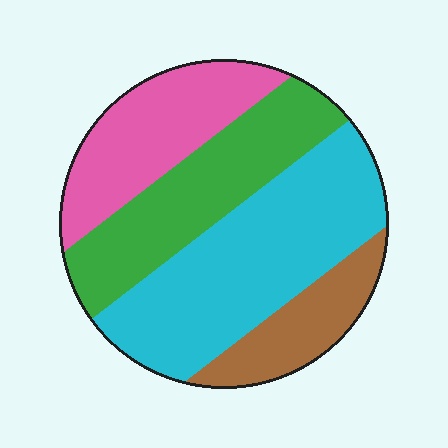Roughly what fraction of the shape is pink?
Pink covers around 20% of the shape.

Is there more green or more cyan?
Cyan.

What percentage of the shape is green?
Green takes up about one quarter (1/4) of the shape.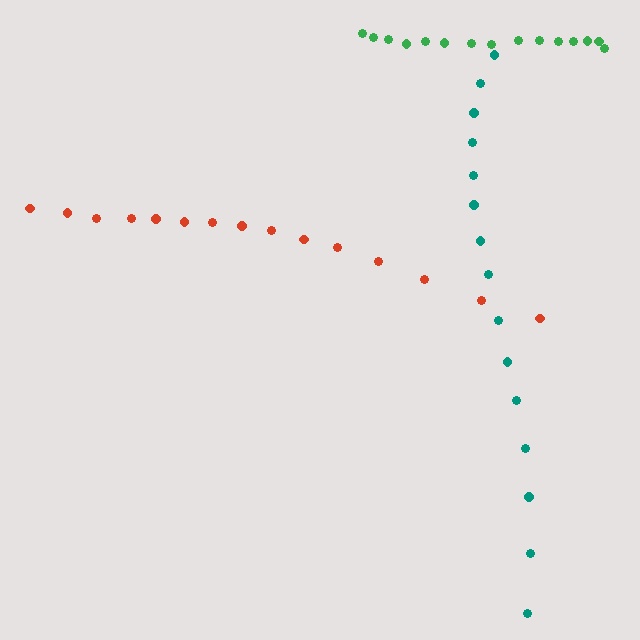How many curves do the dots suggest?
There are 3 distinct paths.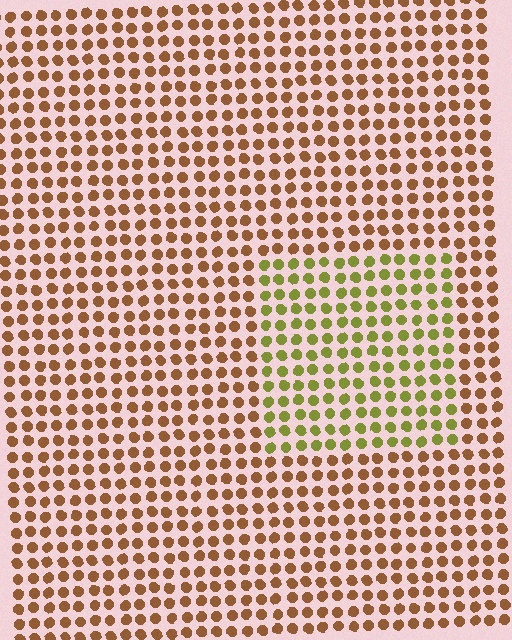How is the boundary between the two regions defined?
The boundary is defined purely by a slight shift in hue (about 48 degrees). Spacing, size, and orientation are identical on both sides.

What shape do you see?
I see a rectangle.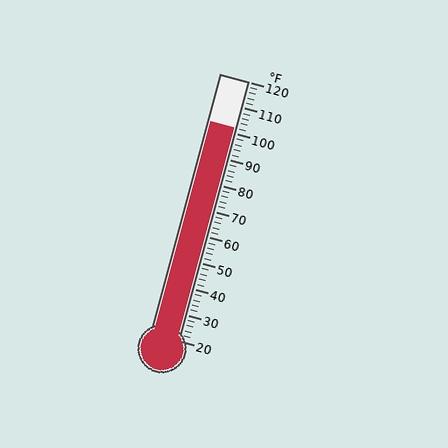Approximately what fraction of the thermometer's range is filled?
The thermometer is filled to approximately 80% of its range.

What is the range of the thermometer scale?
The thermometer scale ranges from 20°F to 120°F.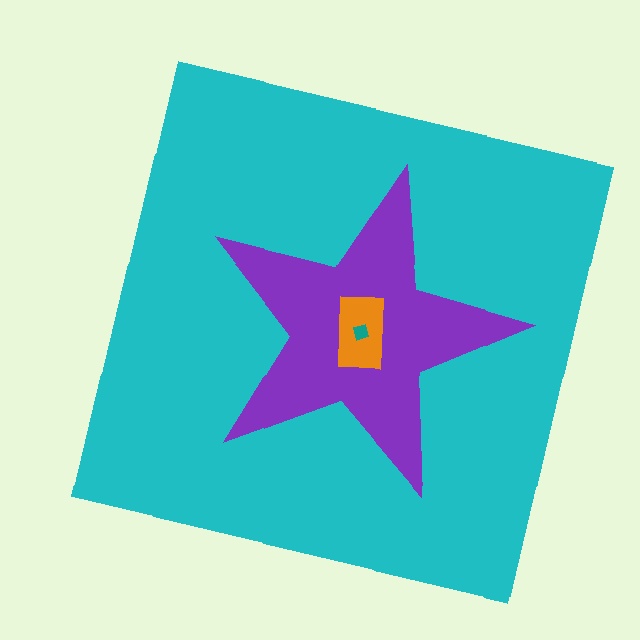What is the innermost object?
The teal diamond.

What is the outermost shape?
The cyan square.